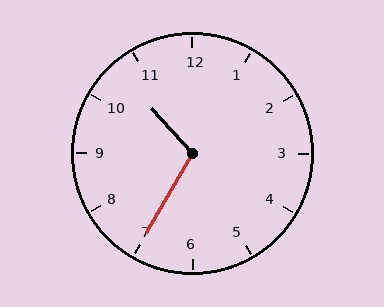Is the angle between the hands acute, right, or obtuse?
It is obtuse.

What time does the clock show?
10:35.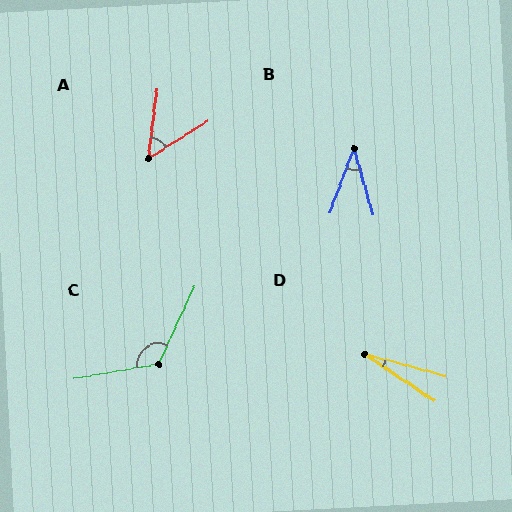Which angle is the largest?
C, at approximately 125 degrees.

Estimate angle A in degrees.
Approximately 51 degrees.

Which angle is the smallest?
D, at approximately 19 degrees.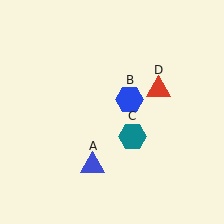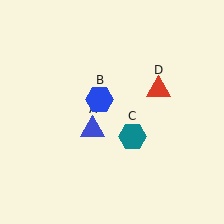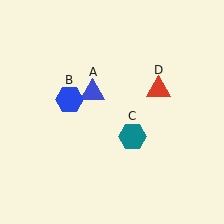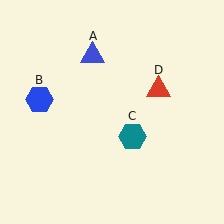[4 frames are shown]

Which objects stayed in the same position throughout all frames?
Teal hexagon (object C) and red triangle (object D) remained stationary.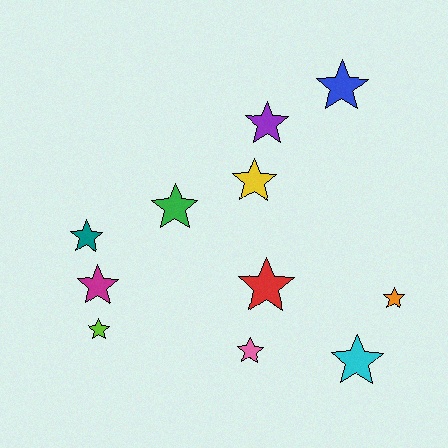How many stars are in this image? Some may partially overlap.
There are 11 stars.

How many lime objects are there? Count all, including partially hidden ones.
There is 1 lime object.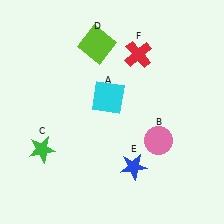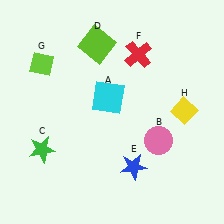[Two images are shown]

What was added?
A lime diamond (G), a yellow diamond (H) were added in Image 2.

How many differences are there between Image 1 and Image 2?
There are 2 differences between the two images.